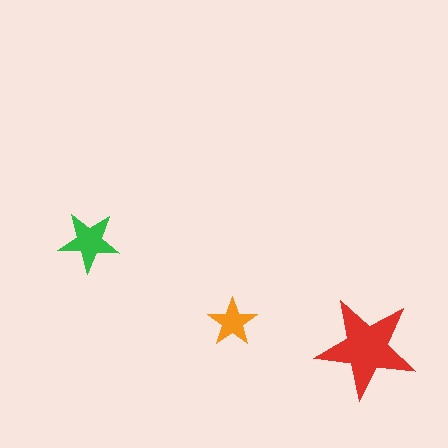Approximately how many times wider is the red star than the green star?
About 1.5 times wider.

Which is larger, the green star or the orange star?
The green one.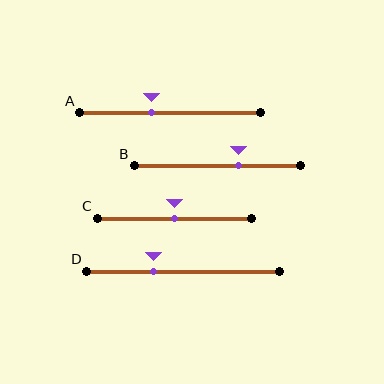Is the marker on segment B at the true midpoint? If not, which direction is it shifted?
No, the marker on segment B is shifted to the right by about 13% of the segment length.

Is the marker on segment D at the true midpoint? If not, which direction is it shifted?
No, the marker on segment D is shifted to the left by about 15% of the segment length.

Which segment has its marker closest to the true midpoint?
Segment C has its marker closest to the true midpoint.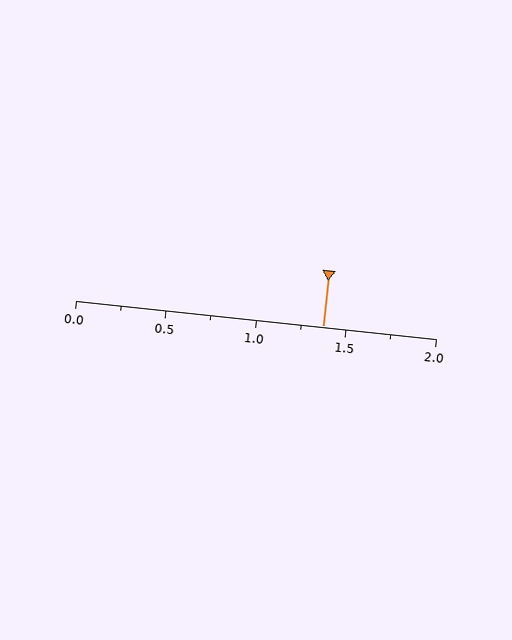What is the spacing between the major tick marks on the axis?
The major ticks are spaced 0.5 apart.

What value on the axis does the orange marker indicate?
The marker indicates approximately 1.38.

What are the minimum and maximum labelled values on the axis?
The axis runs from 0.0 to 2.0.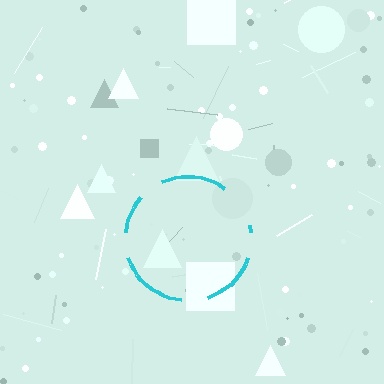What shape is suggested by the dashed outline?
The dashed outline suggests a circle.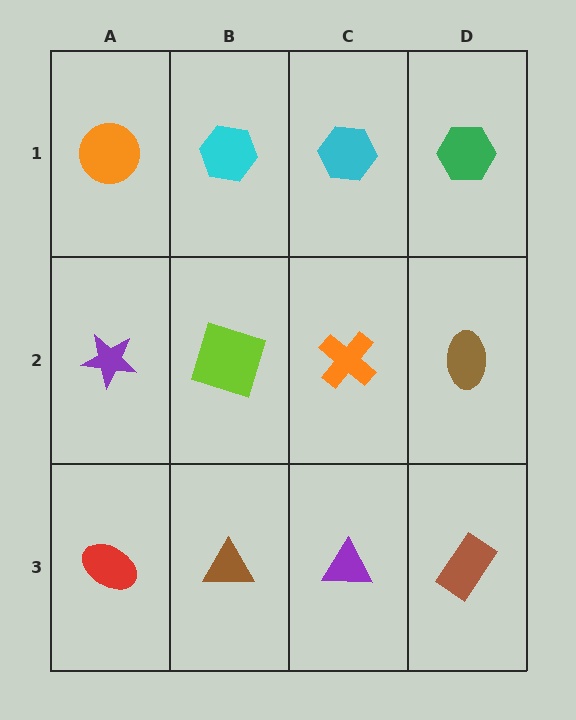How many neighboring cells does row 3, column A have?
2.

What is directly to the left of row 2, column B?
A purple star.